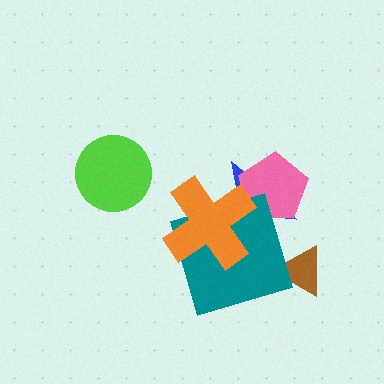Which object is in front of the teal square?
The orange cross is in front of the teal square.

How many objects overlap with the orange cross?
3 objects overlap with the orange cross.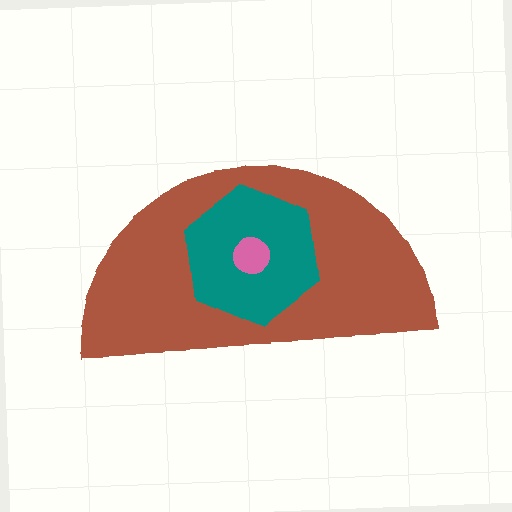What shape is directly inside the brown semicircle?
The teal hexagon.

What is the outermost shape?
The brown semicircle.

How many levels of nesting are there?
3.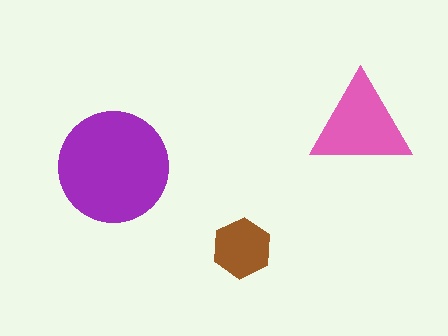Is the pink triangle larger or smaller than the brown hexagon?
Larger.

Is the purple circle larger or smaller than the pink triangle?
Larger.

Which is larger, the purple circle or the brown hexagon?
The purple circle.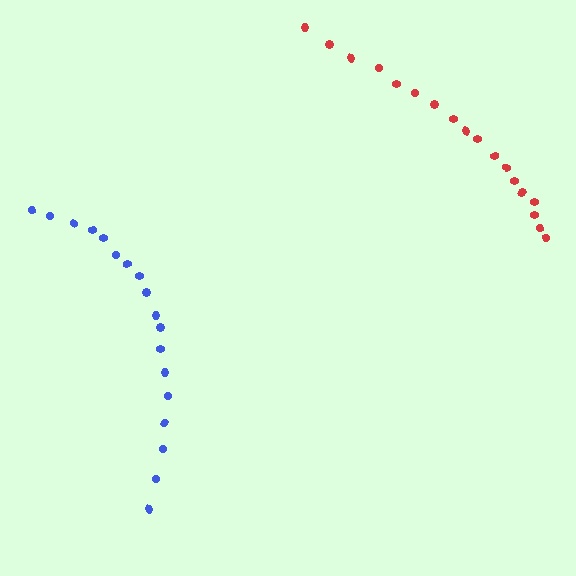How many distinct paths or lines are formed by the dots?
There are 2 distinct paths.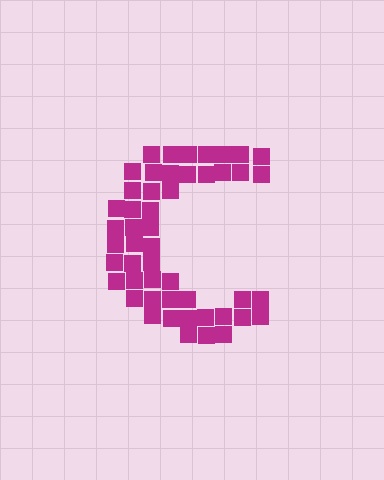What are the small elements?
The small elements are squares.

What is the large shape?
The large shape is the letter C.